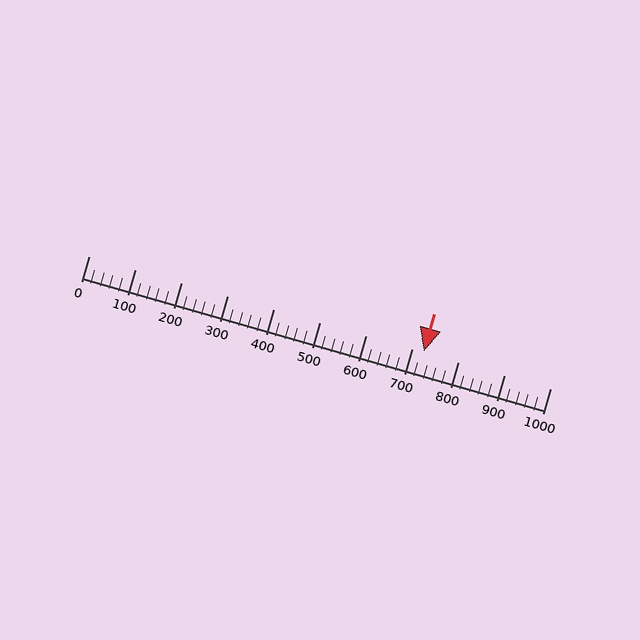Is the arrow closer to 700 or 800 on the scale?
The arrow is closer to 700.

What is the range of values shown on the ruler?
The ruler shows values from 0 to 1000.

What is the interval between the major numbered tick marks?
The major tick marks are spaced 100 units apart.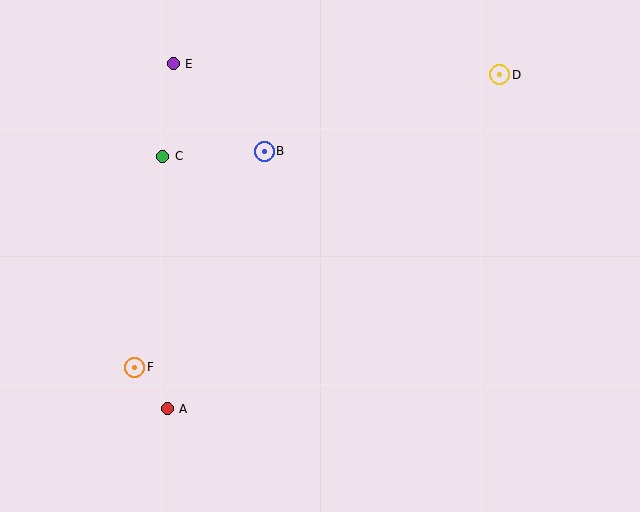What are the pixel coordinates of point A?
Point A is at (167, 409).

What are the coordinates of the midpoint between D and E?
The midpoint between D and E is at (337, 69).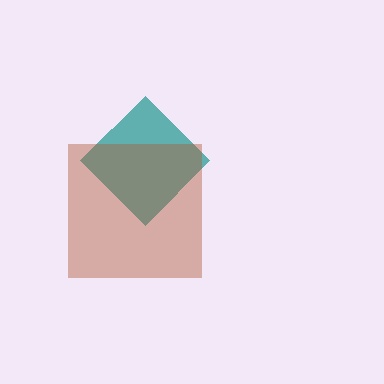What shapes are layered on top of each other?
The layered shapes are: a teal diamond, a brown square.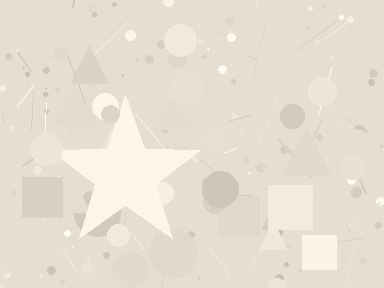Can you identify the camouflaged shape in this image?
The camouflaged shape is a star.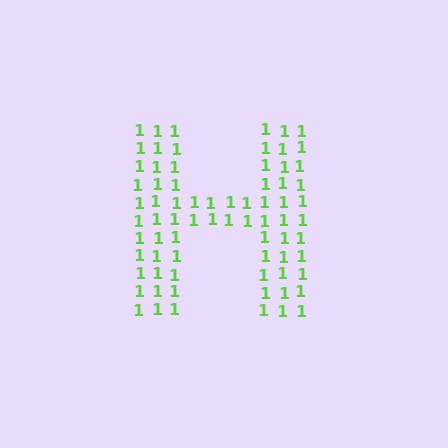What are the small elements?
The small elements are digit 1's.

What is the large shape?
The large shape is the letter H.